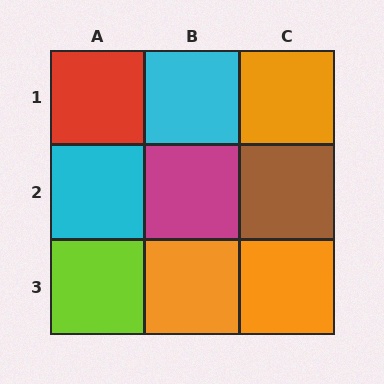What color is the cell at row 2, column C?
Brown.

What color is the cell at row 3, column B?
Orange.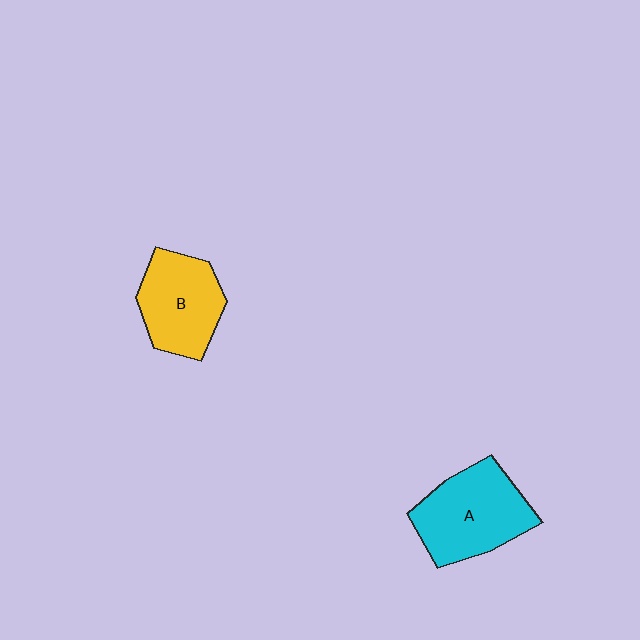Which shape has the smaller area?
Shape B (yellow).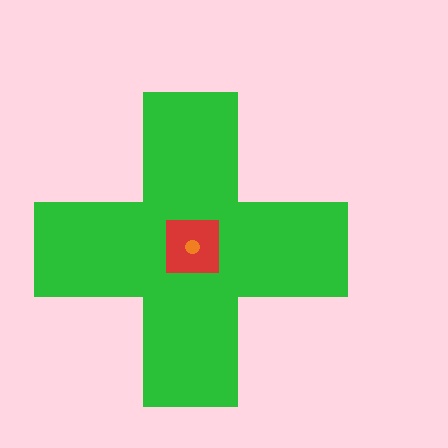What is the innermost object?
The orange circle.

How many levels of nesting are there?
3.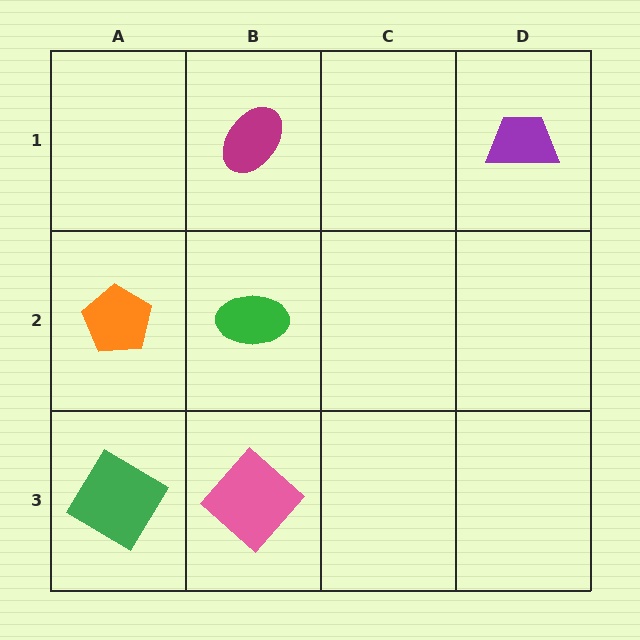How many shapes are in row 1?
2 shapes.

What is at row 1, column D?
A purple trapezoid.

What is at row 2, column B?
A green ellipse.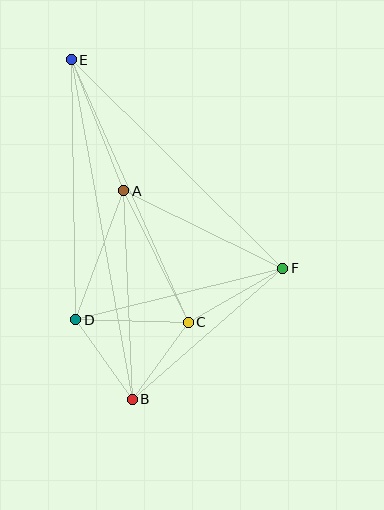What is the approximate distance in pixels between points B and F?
The distance between B and F is approximately 199 pixels.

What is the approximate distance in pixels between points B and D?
The distance between B and D is approximately 97 pixels.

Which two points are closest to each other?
Points B and C are closest to each other.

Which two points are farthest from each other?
Points B and E are farthest from each other.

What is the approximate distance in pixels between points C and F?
The distance between C and F is approximately 109 pixels.